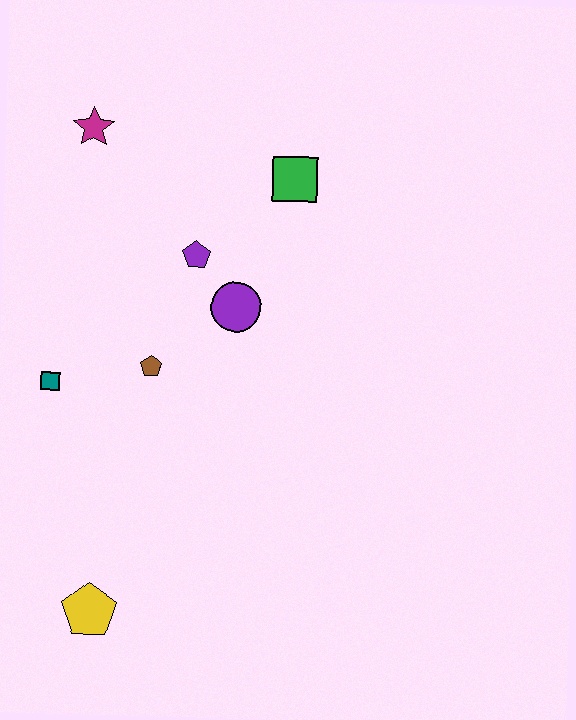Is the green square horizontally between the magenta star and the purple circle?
No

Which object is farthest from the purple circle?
The yellow pentagon is farthest from the purple circle.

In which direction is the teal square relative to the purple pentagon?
The teal square is to the left of the purple pentagon.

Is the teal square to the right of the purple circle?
No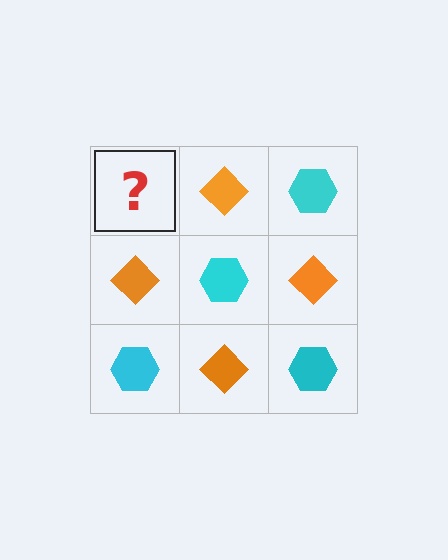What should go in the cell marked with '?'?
The missing cell should contain a cyan hexagon.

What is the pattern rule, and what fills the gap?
The rule is that it alternates cyan hexagon and orange diamond in a checkerboard pattern. The gap should be filled with a cyan hexagon.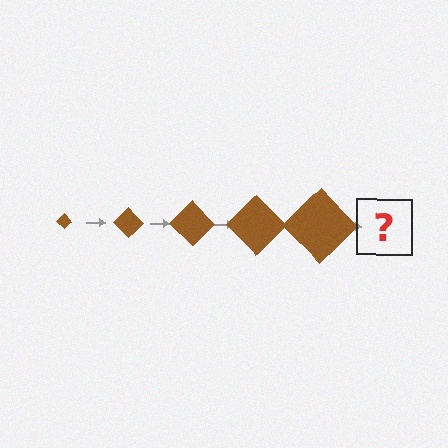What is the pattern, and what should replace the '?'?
The pattern is that the diamond gets progressively larger each step. The '?' should be a brown diamond, larger than the previous one.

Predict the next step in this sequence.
The next step is a brown diamond, larger than the previous one.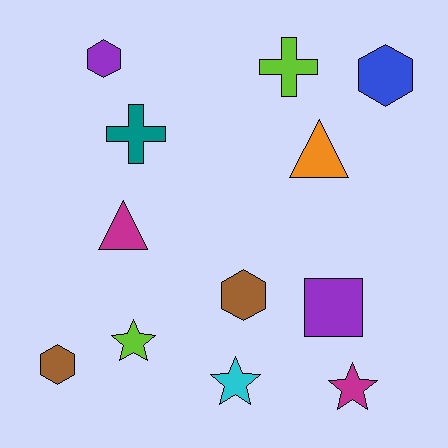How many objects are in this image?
There are 12 objects.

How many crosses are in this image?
There are 2 crosses.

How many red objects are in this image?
There are no red objects.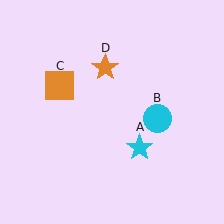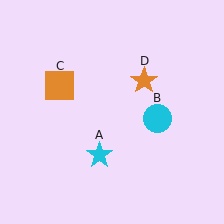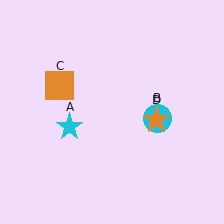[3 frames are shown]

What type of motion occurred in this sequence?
The cyan star (object A), orange star (object D) rotated clockwise around the center of the scene.